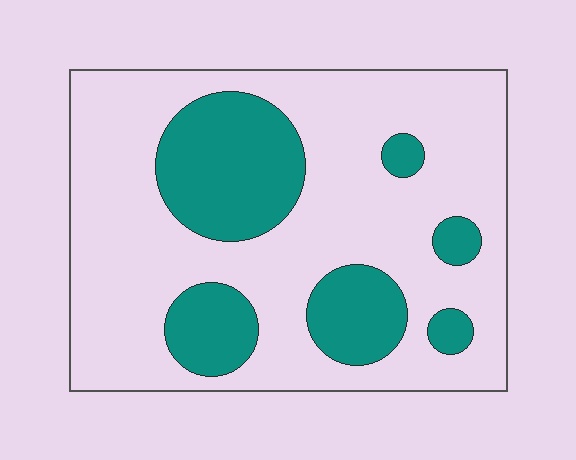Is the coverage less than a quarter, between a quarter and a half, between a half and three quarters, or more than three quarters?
Between a quarter and a half.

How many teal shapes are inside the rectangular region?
6.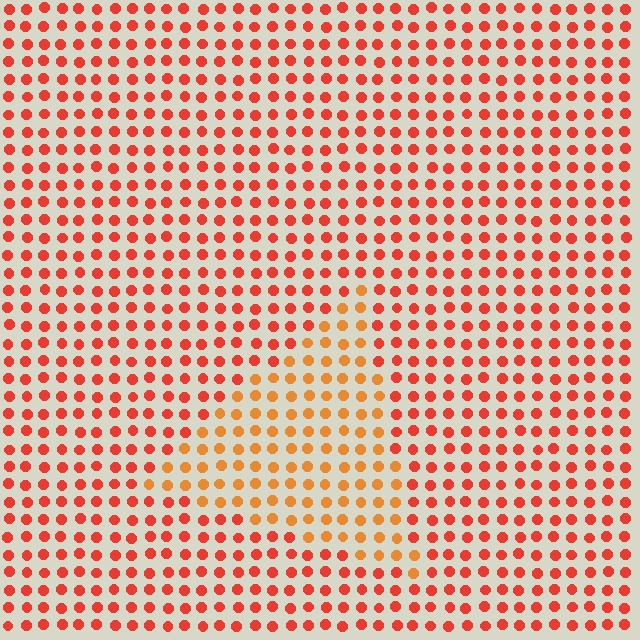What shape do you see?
I see a triangle.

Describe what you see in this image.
The image is filled with small red elements in a uniform arrangement. A triangle-shaped region is visible where the elements are tinted to a slightly different hue, forming a subtle color boundary.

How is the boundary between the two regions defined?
The boundary is defined purely by a slight shift in hue (about 26 degrees). Spacing, size, and orientation are identical on both sides.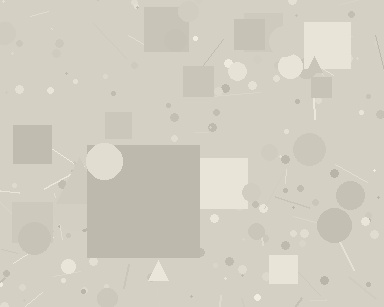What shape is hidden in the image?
A square is hidden in the image.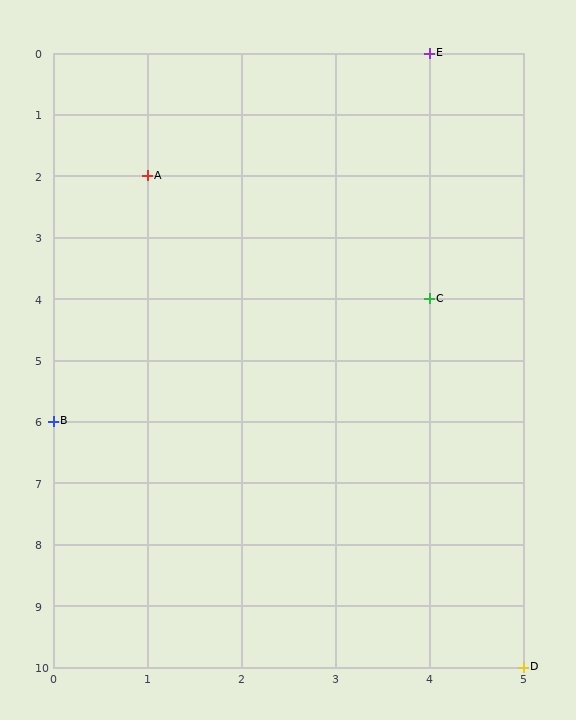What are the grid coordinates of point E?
Point E is at grid coordinates (4, 0).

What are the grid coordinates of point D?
Point D is at grid coordinates (5, 10).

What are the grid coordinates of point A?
Point A is at grid coordinates (1, 2).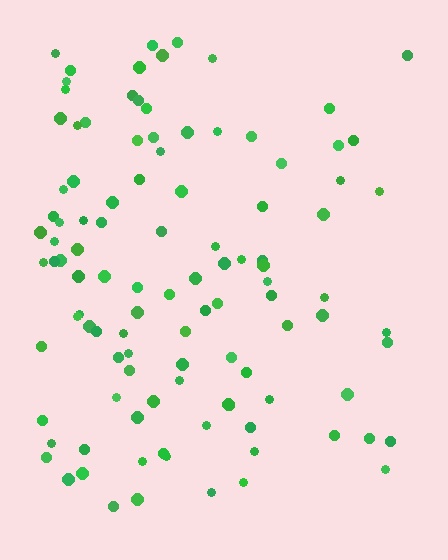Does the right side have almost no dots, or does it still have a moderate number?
Still a moderate number, just noticeably fewer than the left.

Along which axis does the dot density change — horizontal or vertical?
Horizontal.